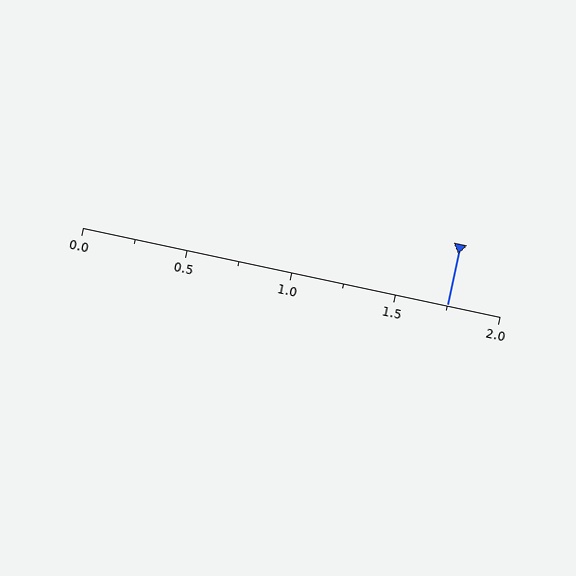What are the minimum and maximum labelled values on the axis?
The axis runs from 0.0 to 2.0.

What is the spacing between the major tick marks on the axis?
The major ticks are spaced 0.5 apart.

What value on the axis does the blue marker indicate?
The marker indicates approximately 1.75.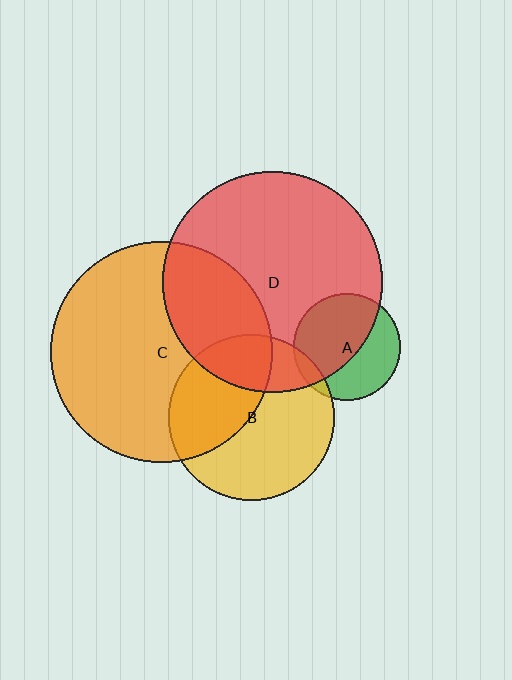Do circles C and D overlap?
Yes.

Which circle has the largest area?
Circle C (orange).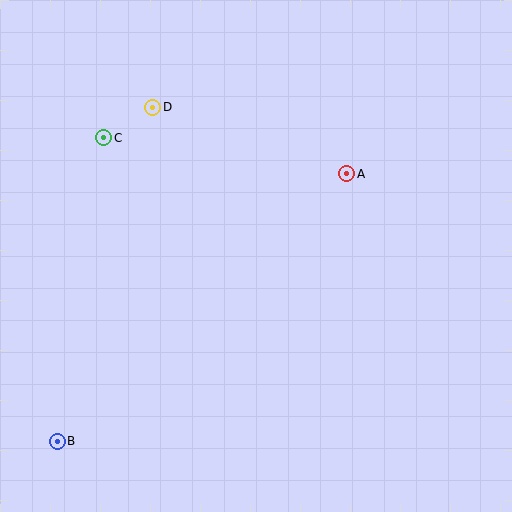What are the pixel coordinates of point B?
Point B is at (57, 441).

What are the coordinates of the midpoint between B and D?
The midpoint between B and D is at (105, 274).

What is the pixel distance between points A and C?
The distance between A and C is 245 pixels.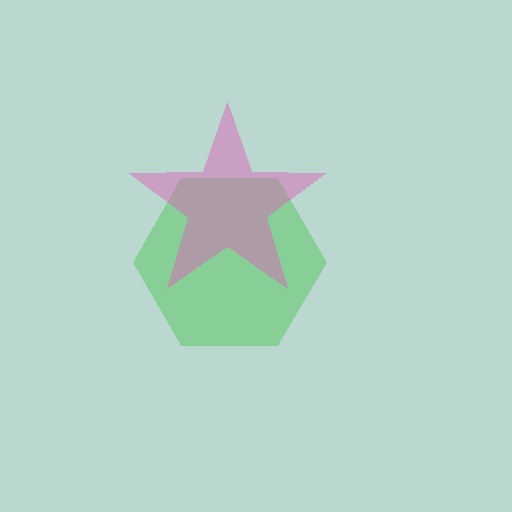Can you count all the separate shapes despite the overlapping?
Yes, there are 2 separate shapes.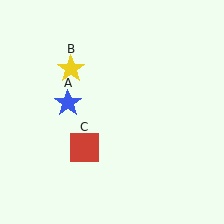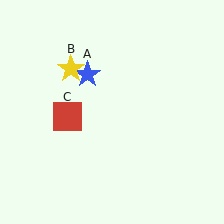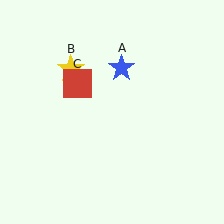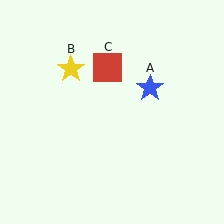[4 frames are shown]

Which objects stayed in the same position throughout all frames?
Yellow star (object B) remained stationary.